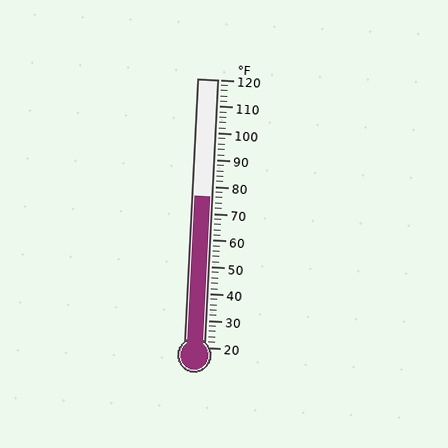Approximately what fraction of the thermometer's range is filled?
The thermometer is filled to approximately 55% of its range.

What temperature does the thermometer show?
The thermometer shows approximately 76°F.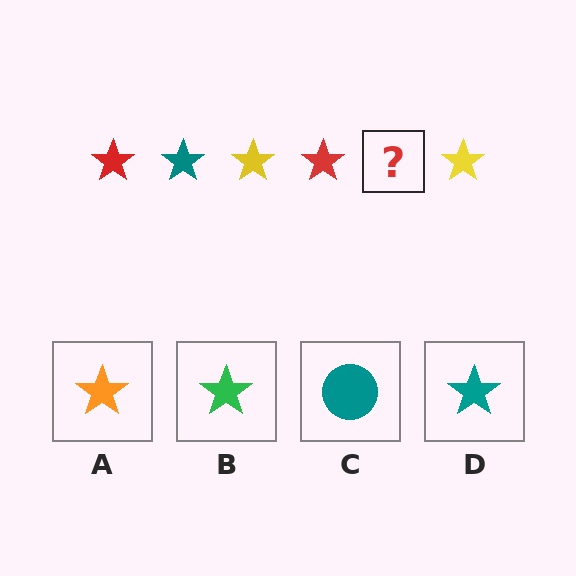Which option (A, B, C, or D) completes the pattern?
D.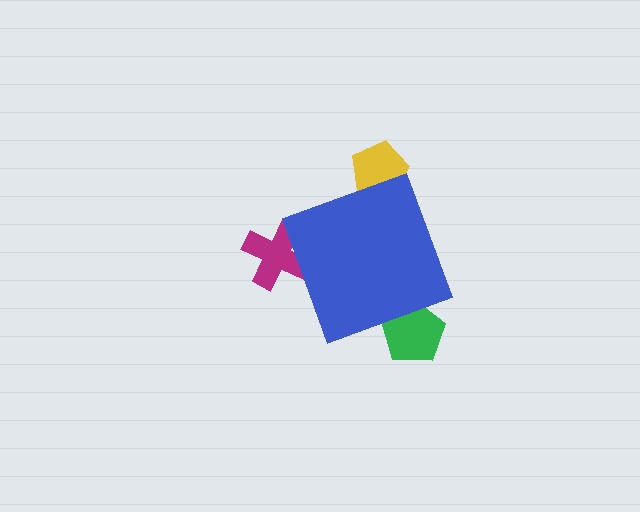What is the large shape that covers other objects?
A blue diamond.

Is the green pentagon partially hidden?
Yes, the green pentagon is partially hidden behind the blue diamond.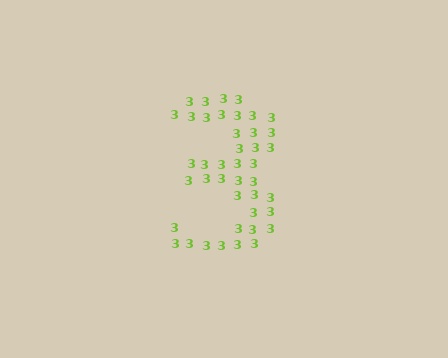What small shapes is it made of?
It is made of small digit 3's.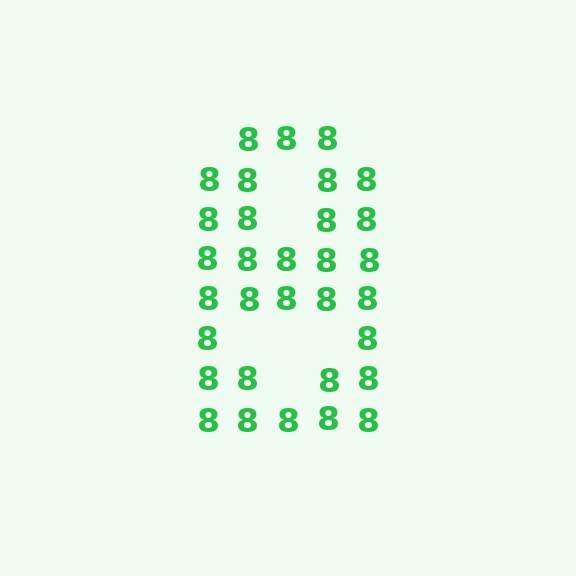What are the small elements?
The small elements are digit 8's.